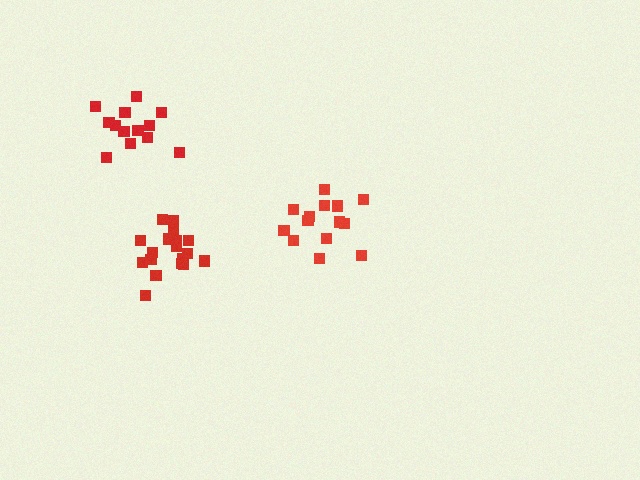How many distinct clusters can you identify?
There are 3 distinct clusters.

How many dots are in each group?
Group 1: 14 dots, Group 2: 13 dots, Group 3: 18 dots (45 total).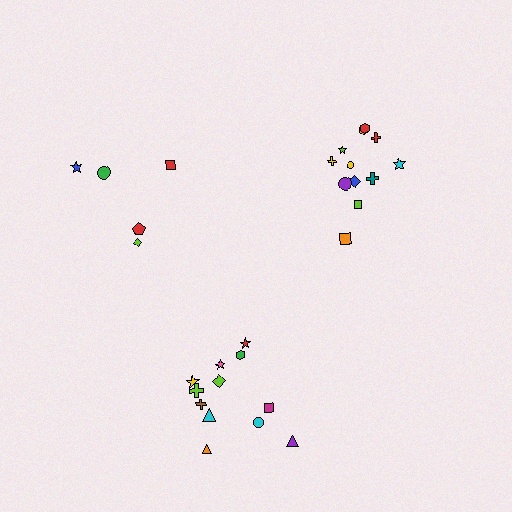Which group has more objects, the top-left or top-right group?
The top-right group.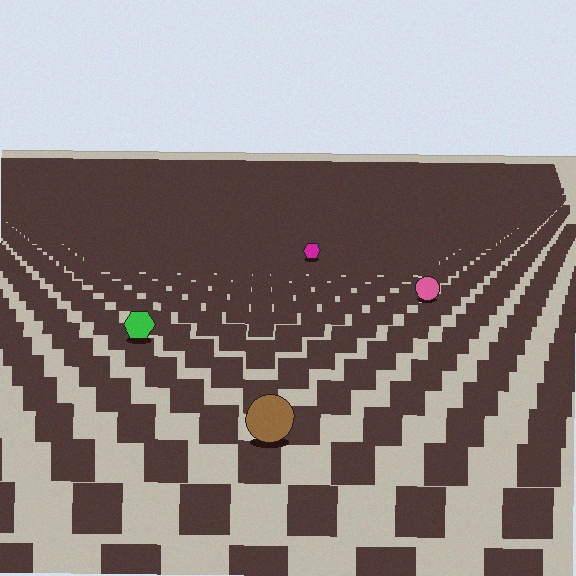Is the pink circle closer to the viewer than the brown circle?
No. The brown circle is closer — you can tell from the texture gradient: the ground texture is coarser near it.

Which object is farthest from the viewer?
The magenta hexagon is farthest from the viewer. It appears smaller and the ground texture around it is denser.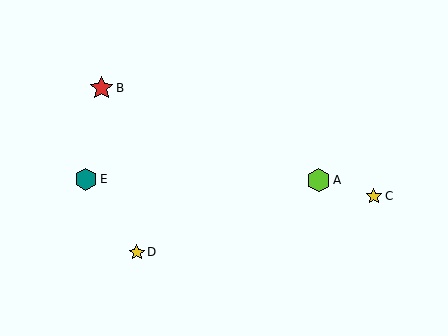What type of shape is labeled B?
Shape B is a red star.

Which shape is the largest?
The lime hexagon (labeled A) is the largest.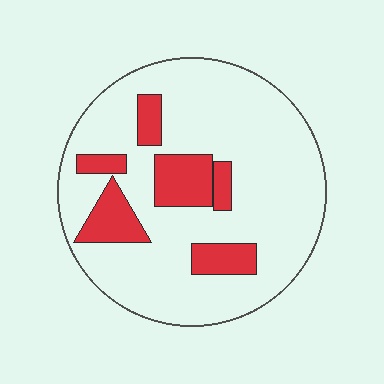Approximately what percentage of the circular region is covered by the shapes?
Approximately 20%.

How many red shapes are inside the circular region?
6.